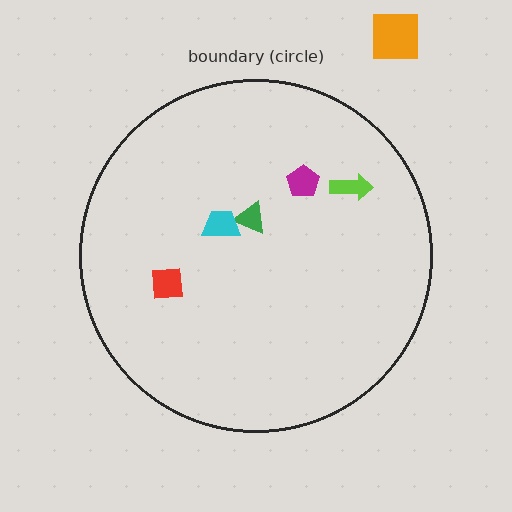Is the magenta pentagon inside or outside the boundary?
Inside.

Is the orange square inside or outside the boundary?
Outside.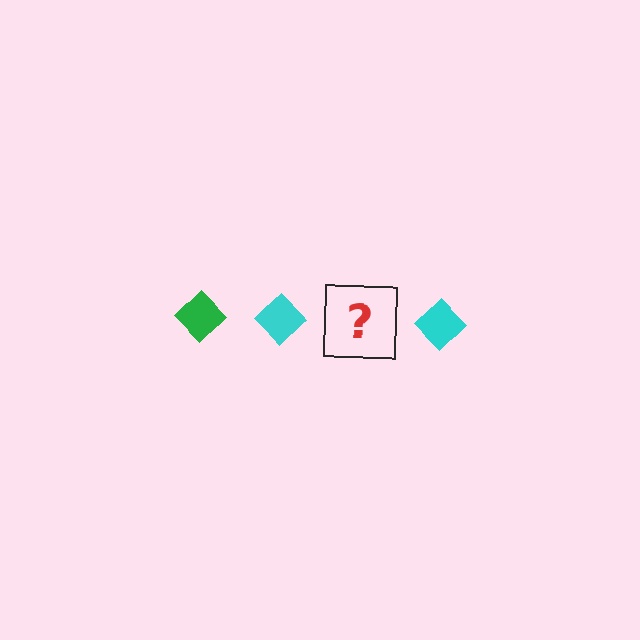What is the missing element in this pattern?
The missing element is a green diamond.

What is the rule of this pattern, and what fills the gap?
The rule is that the pattern cycles through green, cyan diamonds. The gap should be filled with a green diamond.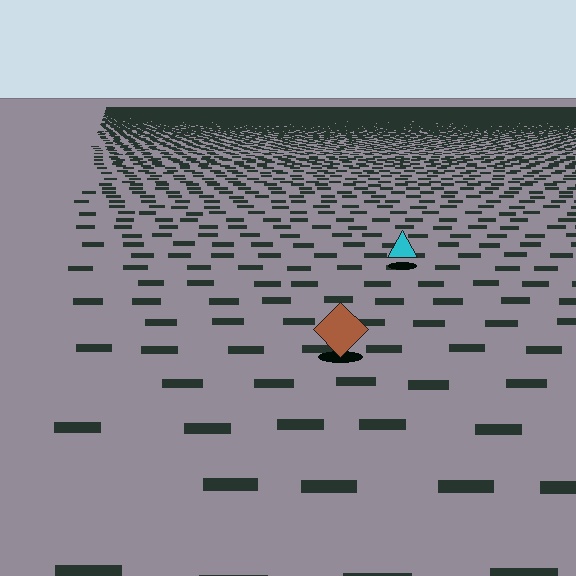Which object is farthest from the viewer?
The cyan triangle is farthest from the viewer. It appears smaller and the ground texture around it is denser.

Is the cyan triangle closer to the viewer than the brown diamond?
No. The brown diamond is closer — you can tell from the texture gradient: the ground texture is coarser near it.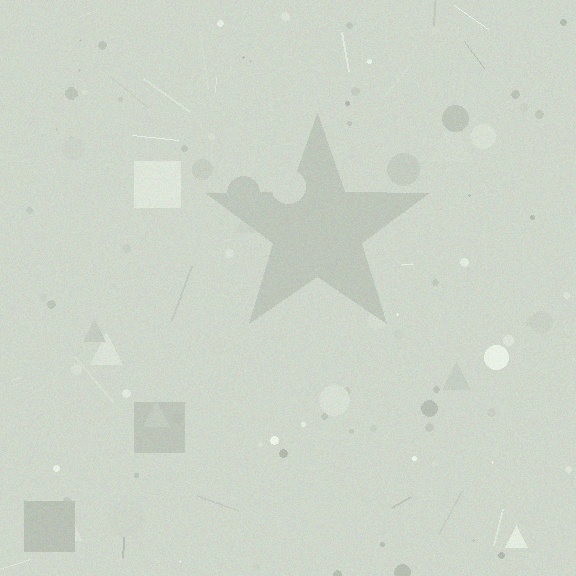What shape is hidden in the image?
A star is hidden in the image.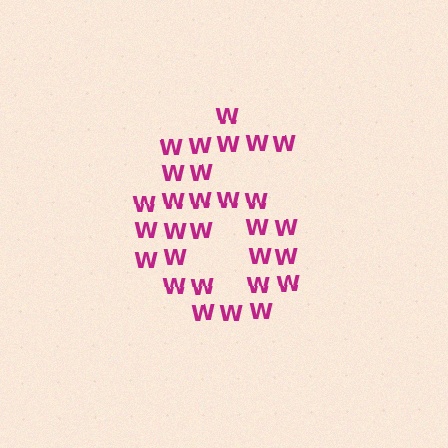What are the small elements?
The small elements are letter W's.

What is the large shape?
The large shape is the digit 6.